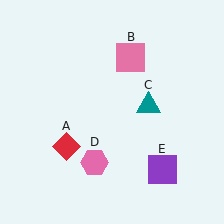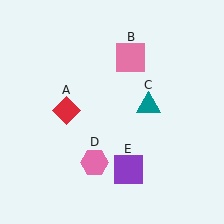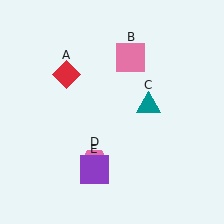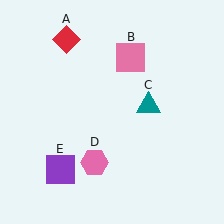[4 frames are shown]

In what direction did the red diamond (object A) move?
The red diamond (object A) moved up.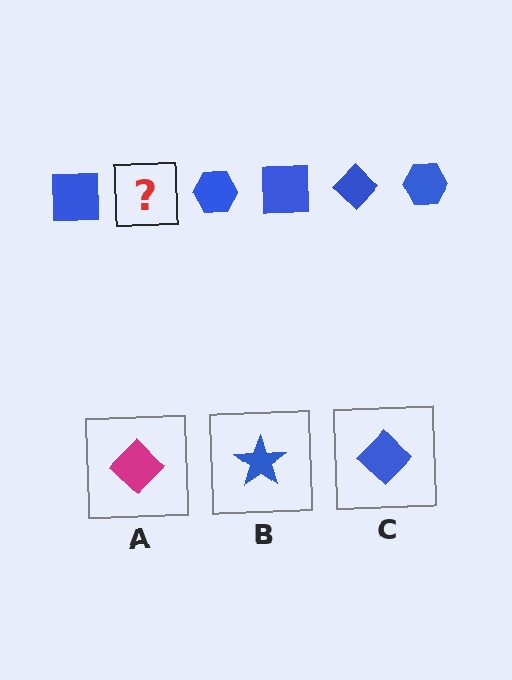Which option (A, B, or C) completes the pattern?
C.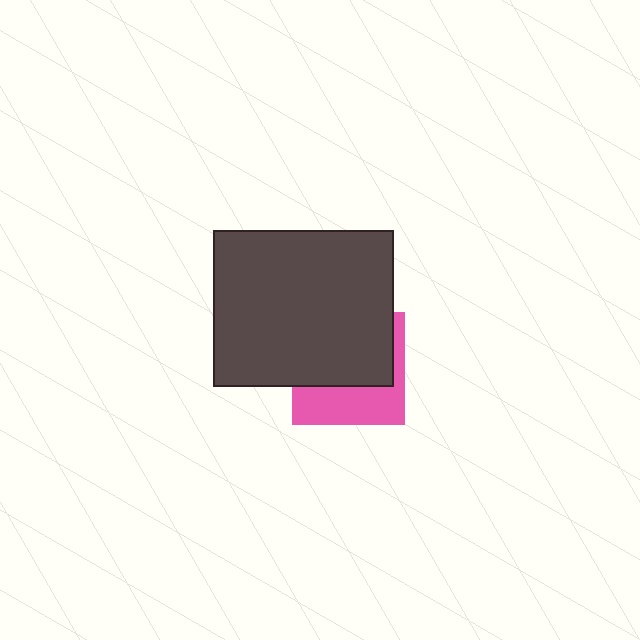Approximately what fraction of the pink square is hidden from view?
Roughly 60% of the pink square is hidden behind the dark gray rectangle.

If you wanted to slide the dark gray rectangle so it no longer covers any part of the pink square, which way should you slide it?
Slide it up — that is the most direct way to separate the two shapes.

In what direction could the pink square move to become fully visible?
The pink square could move down. That would shift it out from behind the dark gray rectangle entirely.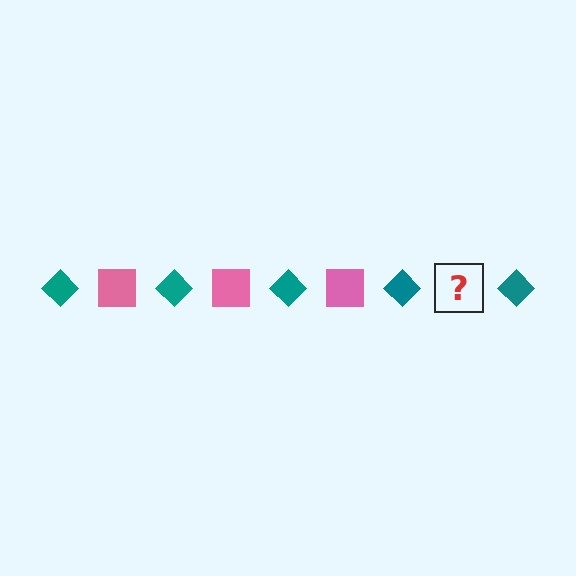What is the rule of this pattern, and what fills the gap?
The rule is that the pattern alternates between teal diamond and pink square. The gap should be filled with a pink square.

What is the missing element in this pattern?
The missing element is a pink square.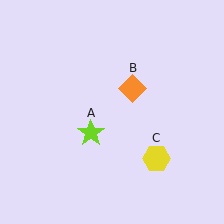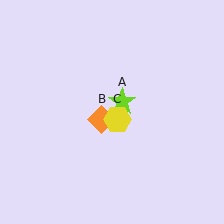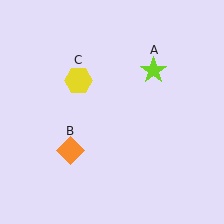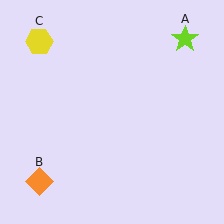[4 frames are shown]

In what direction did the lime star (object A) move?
The lime star (object A) moved up and to the right.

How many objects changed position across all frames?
3 objects changed position: lime star (object A), orange diamond (object B), yellow hexagon (object C).